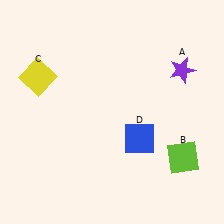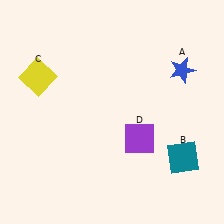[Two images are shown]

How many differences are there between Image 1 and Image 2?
There are 3 differences between the two images.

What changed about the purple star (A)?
In Image 1, A is purple. In Image 2, it changed to blue.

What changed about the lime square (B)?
In Image 1, B is lime. In Image 2, it changed to teal.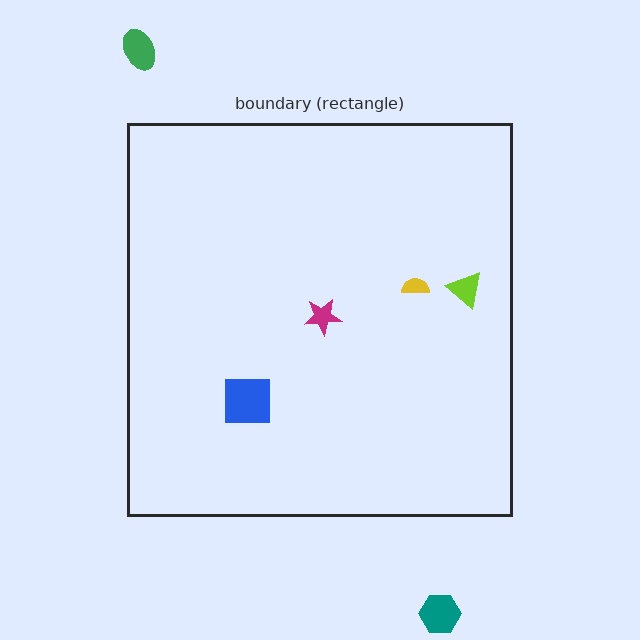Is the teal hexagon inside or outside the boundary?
Outside.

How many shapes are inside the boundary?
4 inside, 2 outside.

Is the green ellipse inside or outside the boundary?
Outside.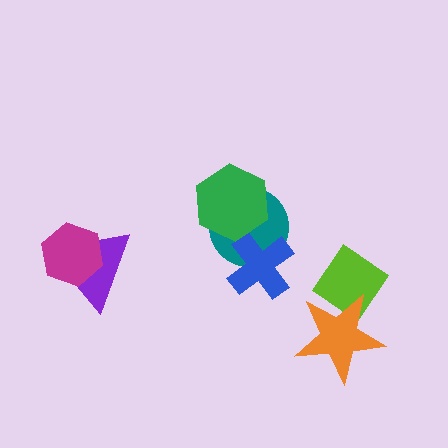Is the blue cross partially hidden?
No, no other shape covers it.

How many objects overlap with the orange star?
1 object overlaps with the orange star.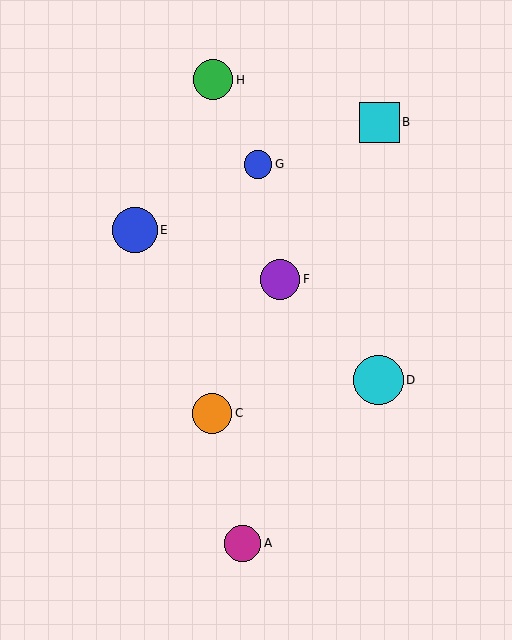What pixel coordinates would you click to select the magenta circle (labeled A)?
Click at (242, 543) to select the magenta circle A.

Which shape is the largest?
The cyan circle (labeled D) is the largest.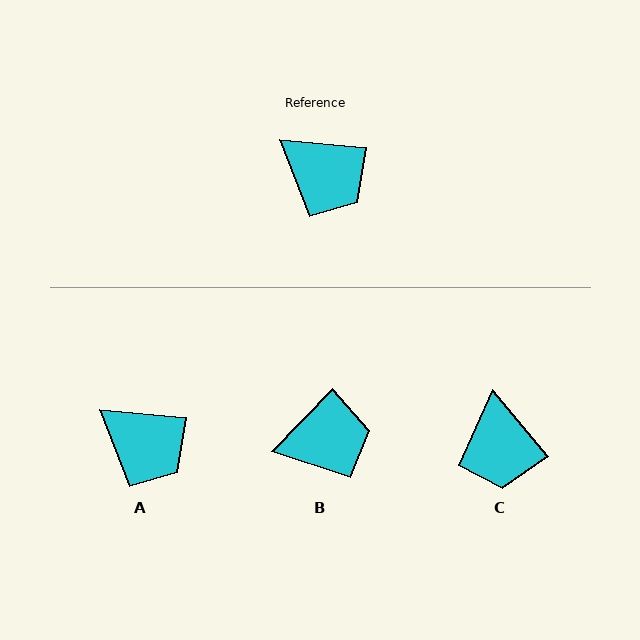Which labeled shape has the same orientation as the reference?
A.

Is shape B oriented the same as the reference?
No, it is off by about 51 degrees.